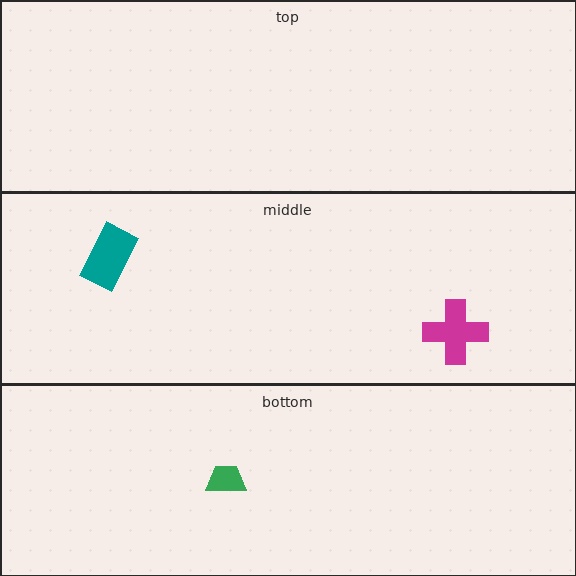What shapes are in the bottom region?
The green trapezoid.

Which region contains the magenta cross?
The middle region.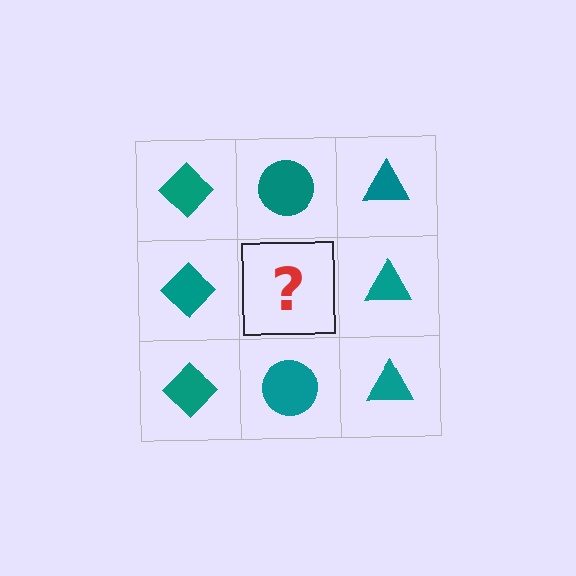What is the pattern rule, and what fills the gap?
The rule is that each column has a consistent shape. The gap should be filled with a teal circle.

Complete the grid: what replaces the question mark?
The question mark should be replaced with a teal circle.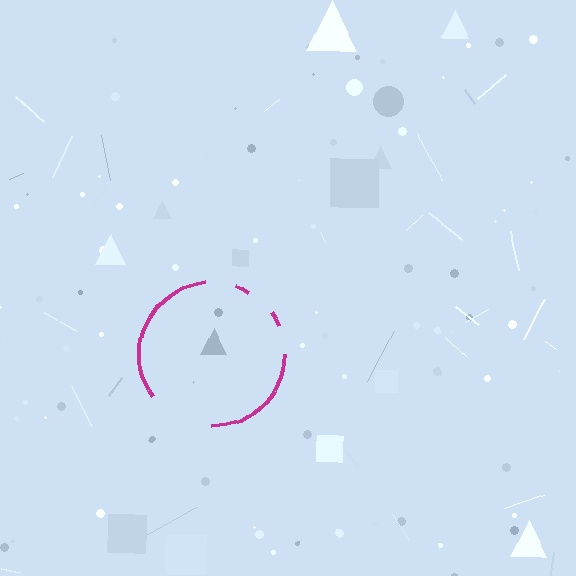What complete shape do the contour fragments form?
The contour fragments form a circle.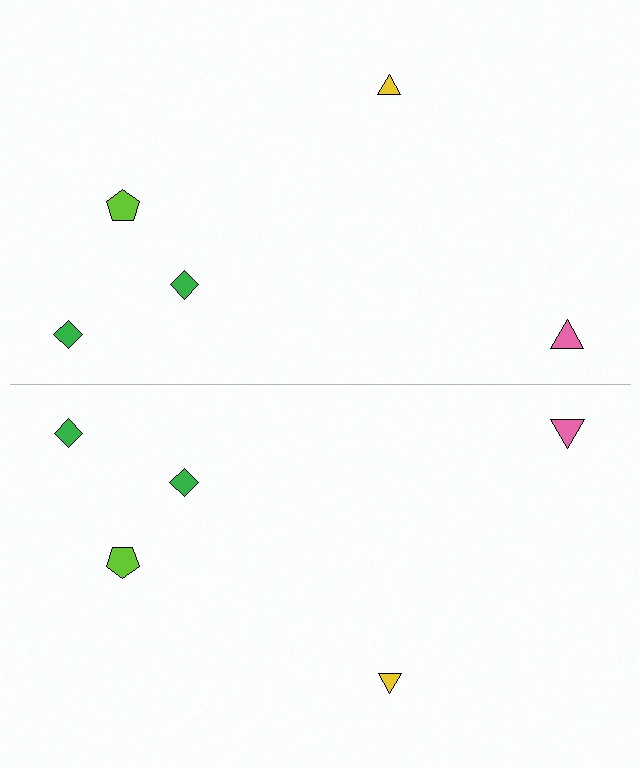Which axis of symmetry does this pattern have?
The pattern has a horizontal axis of symmetry running through the center of the image.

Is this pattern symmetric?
Yes, this pattern has bilateral (reflection) symmetry.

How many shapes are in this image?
There are 10 shapes in this image.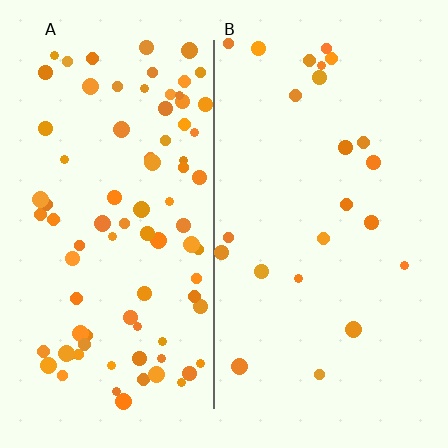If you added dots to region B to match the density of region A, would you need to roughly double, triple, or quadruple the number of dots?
Approximately quadruple.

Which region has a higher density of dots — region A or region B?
A (the left).